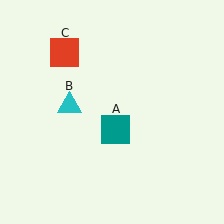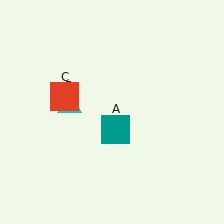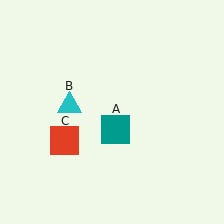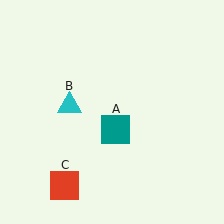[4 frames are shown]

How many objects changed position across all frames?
1 object changed position: red square (object C).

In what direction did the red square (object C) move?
The red square (object C) moved down.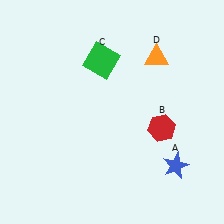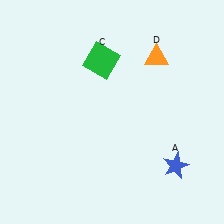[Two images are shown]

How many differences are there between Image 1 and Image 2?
There is 1 difference between the two images.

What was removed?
The red hexagon (B) was removed in Image 2.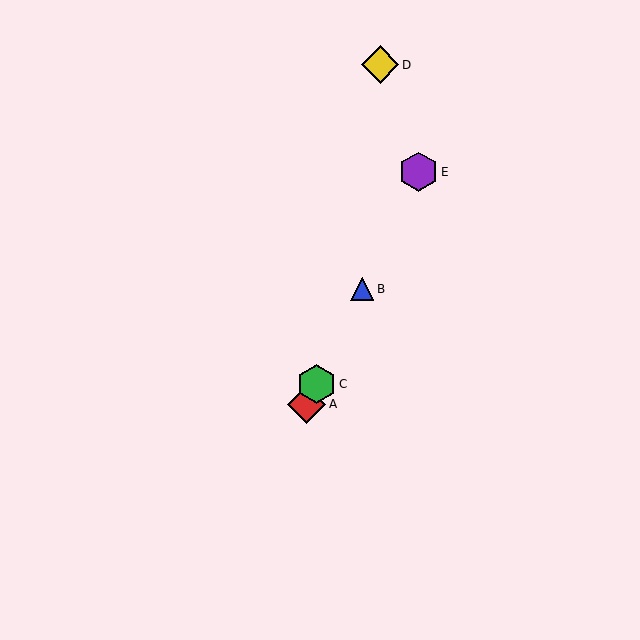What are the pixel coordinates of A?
Object A is at (307, 404).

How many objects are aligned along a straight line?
4 objects (A, B, C, E) are aligned along a straight line.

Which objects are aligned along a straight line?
Objects A, B, C, E are aligned along a straight line.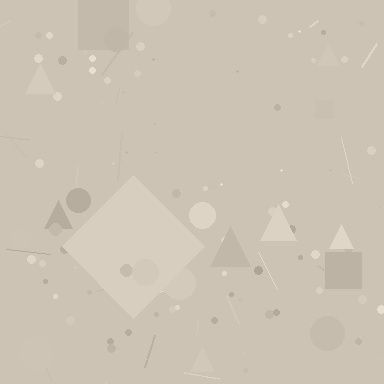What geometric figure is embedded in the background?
A diamond is embedded in the background.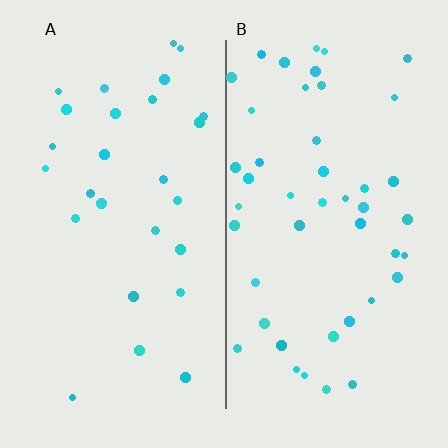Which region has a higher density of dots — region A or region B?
B (the right).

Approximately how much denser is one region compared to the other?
Approximately 1.7× — region B over region A.